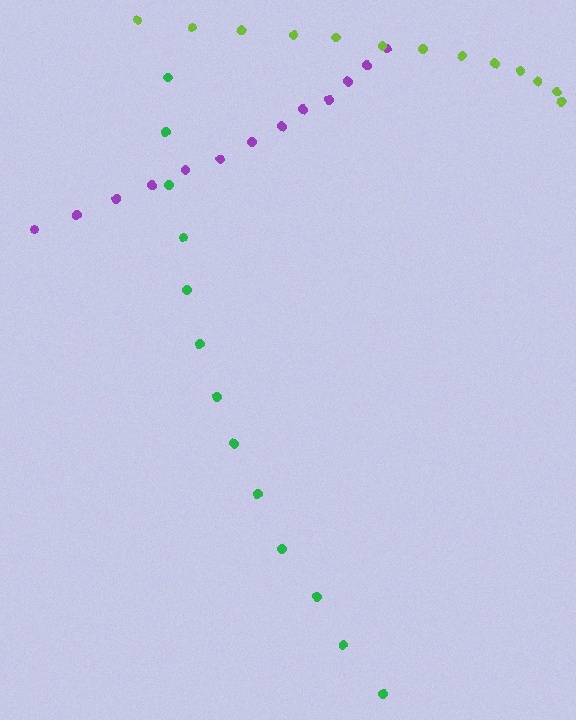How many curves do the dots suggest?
There are 3 distinct paths.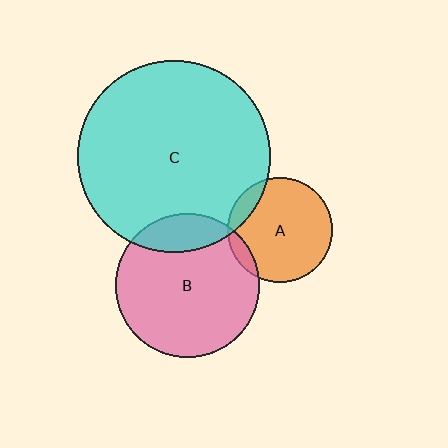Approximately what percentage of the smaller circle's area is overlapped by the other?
Approximately 15%.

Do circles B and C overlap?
Yes.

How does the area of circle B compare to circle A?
Approximately 1.9 times.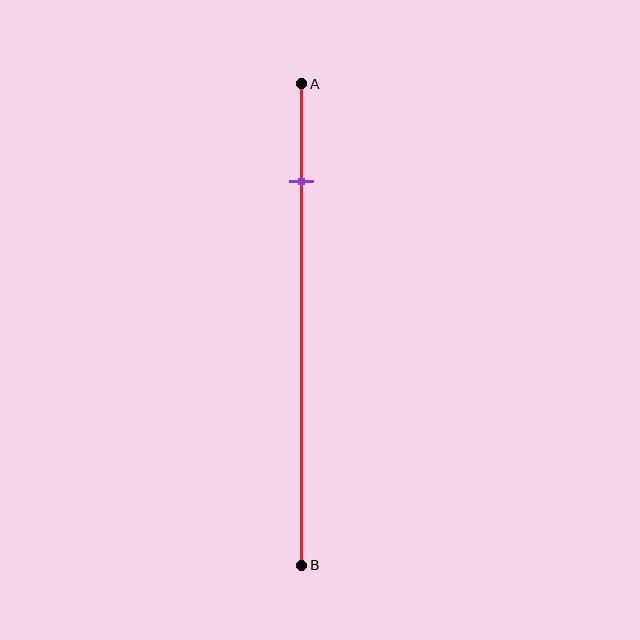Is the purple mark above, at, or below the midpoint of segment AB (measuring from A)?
The purple mark is above the midpoint of segment AB.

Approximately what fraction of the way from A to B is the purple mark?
The purple mark is approximately 20% of the way from A to B.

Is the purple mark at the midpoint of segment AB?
No, the mark is at about 20% from A, not at the 50% midpoint.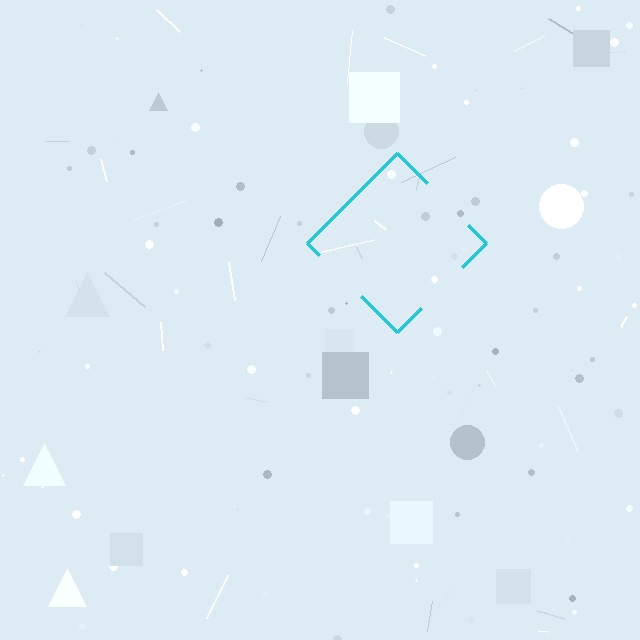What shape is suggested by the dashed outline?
The dashed outline suggests a diamond.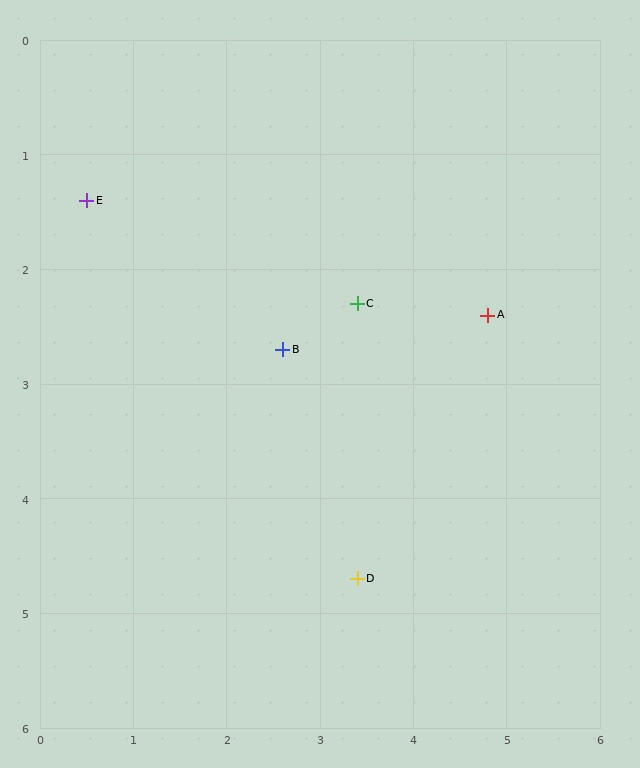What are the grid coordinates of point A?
Point A is at approximately (4.8, 2.4).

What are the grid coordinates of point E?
Point E is at approximately (0.5, 1.4).